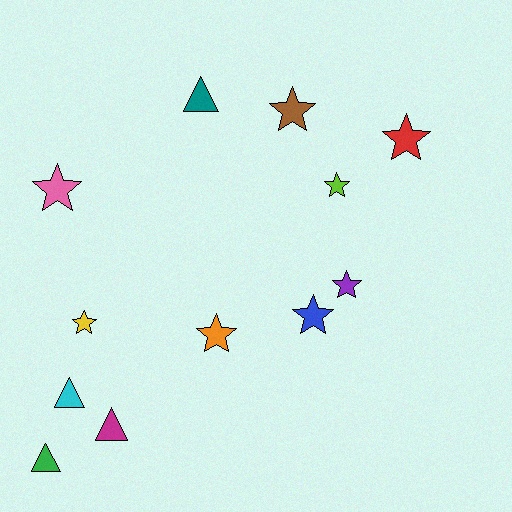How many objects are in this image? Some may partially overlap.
There are 12 objects.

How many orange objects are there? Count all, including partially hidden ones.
There is 1 orange object.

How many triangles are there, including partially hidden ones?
There are 4 triangles.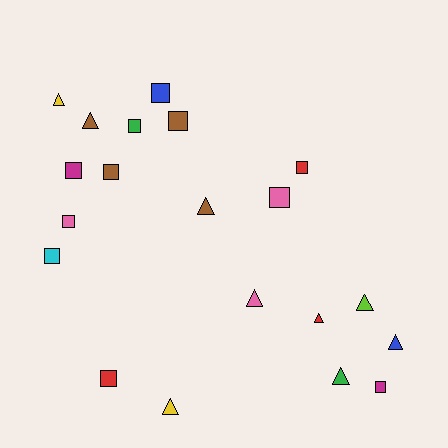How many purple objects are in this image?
There are no purple objects.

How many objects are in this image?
There are 20 objects.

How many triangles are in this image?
There are 9 triangles.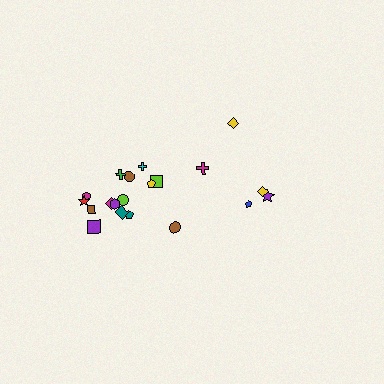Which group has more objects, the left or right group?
The left group.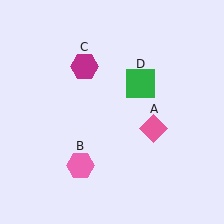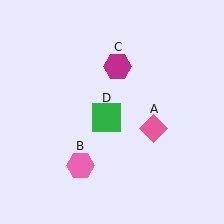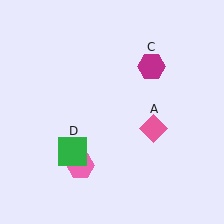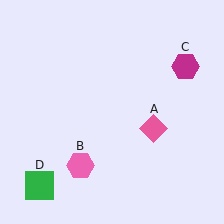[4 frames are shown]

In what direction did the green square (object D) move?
The green square (object D) moved down and to the left.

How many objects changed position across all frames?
2 objects changed position: magenta hexagon (object C), green square (object D).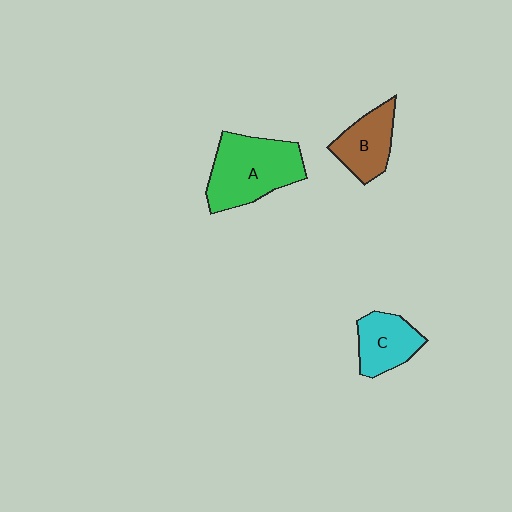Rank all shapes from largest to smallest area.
From largest to smallest: A (green), B (brown), C (cyan).